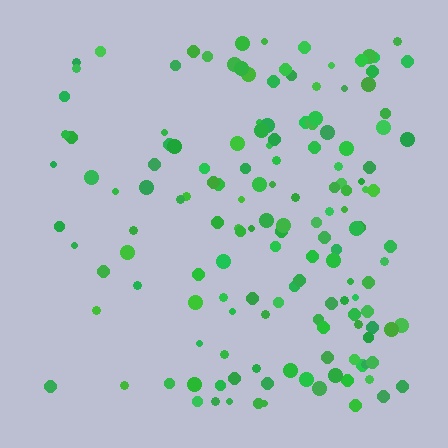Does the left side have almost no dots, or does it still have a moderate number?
Still a moderate number, just noticeably fewer than the right.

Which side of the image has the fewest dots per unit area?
The left.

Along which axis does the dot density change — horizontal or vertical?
Horizontal.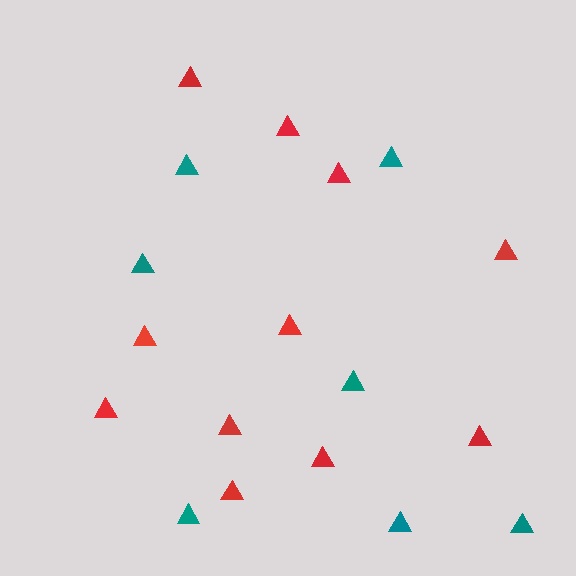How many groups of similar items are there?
There are 2 groups: one group of red triangles (11) and one group of teal triangles (7).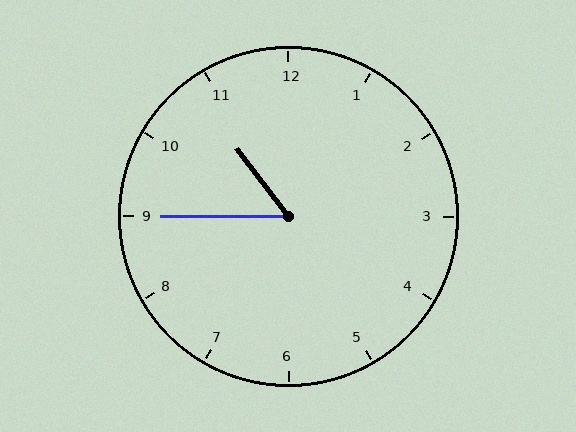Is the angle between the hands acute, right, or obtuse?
It is acute.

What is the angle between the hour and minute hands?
Approximately 52 degrees.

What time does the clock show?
10:45.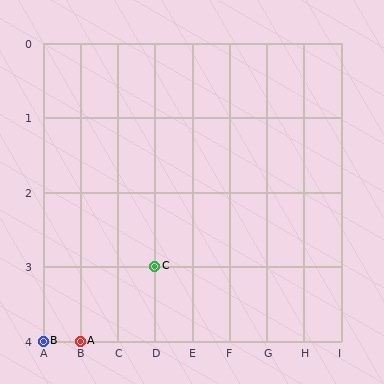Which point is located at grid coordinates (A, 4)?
Point B is at (A, 4).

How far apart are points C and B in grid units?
Points C and B are 3 columns and 1 row apart (about 3.2 grid units diagonally).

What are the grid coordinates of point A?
Point A is at grid coordinates (B, 4).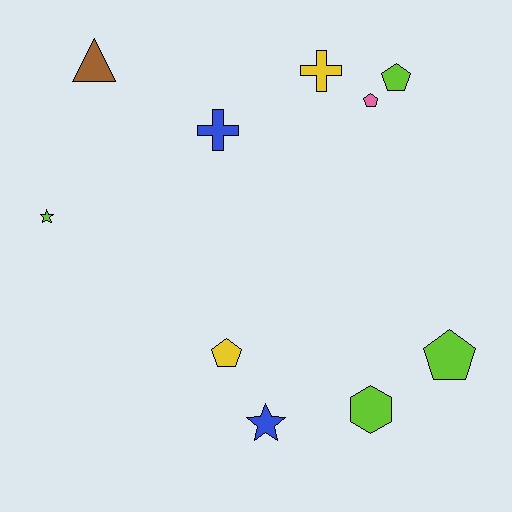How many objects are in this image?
There are 10 objects.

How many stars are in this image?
There are 2 stars.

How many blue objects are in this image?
There are 2 blue objects.